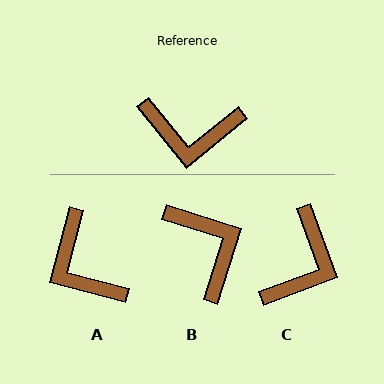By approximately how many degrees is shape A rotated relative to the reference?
Approximately 54 degrees clockwise.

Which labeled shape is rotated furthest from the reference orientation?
B, about 124 degrees away.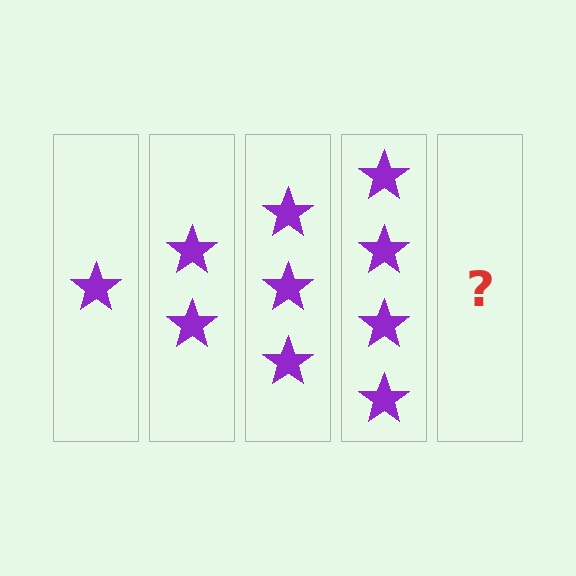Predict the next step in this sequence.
The next step is 5 stars.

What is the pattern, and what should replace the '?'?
The pattern is that each step adds one more star. The '?' should be 5 stars.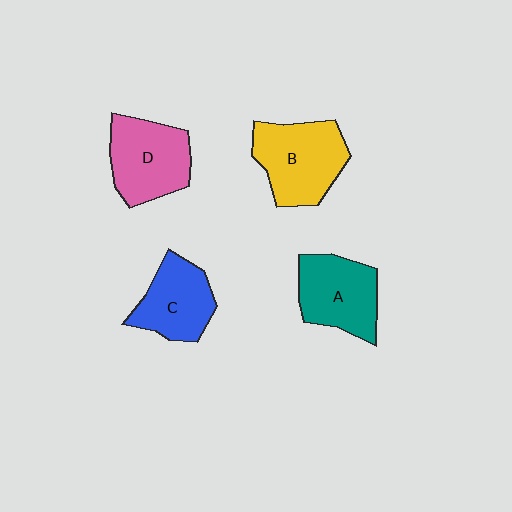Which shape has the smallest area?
Shape C (blue).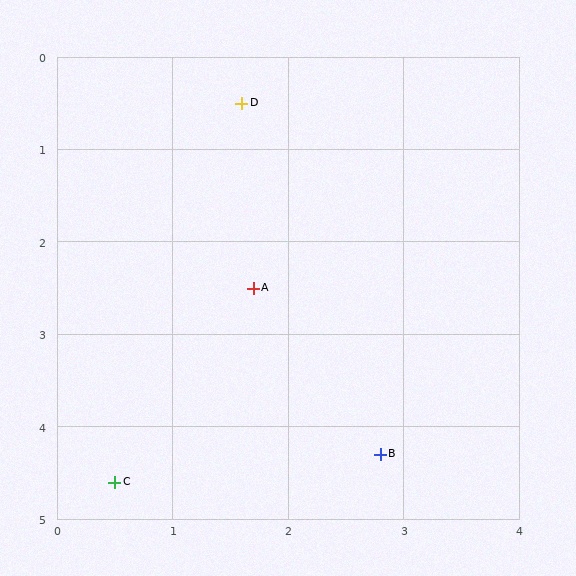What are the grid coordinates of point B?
Point B is at approximately (2.8, 4.3).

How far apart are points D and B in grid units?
Points D and B are about 4.0 grid units apart.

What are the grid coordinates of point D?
Point D is at approximately (1.6, 0.5).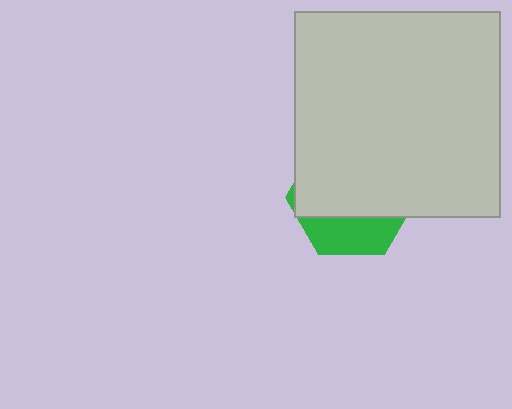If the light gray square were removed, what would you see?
You would see the complete green hexagon.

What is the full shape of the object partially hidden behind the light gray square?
The partially hidden object is a green hexagon.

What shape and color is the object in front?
The object in front is a light gray square.